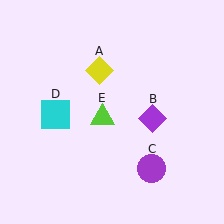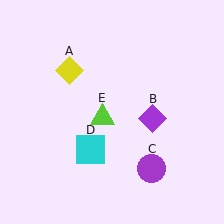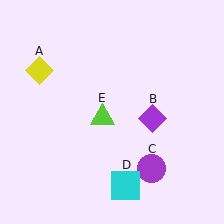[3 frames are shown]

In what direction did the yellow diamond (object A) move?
The yellow diamond (object A) moved left.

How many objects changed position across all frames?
2 objects changed position: yellow diamond (object A), cyan square (object D).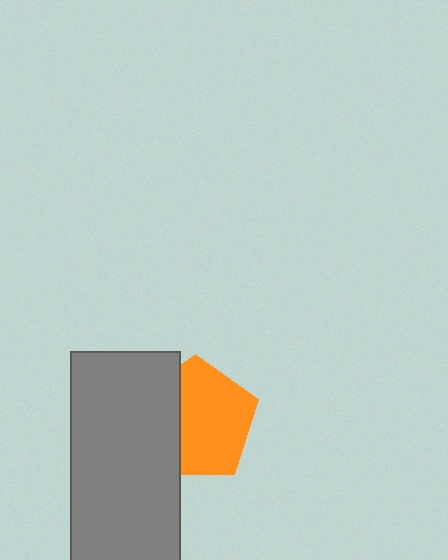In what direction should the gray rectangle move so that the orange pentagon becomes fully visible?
The gray rectangle should move left. That is the shortest direction to clear the overlap and leave the orange pentagon fully visible.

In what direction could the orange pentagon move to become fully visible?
The orange pentagon could move right. That would shift it out from behind the gray rectangle entirely.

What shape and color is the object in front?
The object in front is a gray rectangle.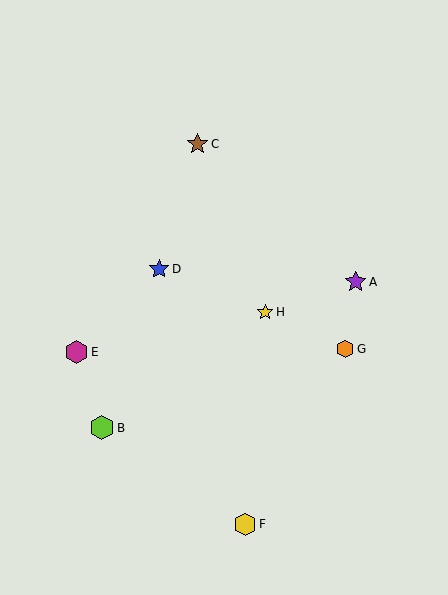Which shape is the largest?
The lime hexagon (labeled B) is the largest.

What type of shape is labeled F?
Shape F is a yellow hexagon.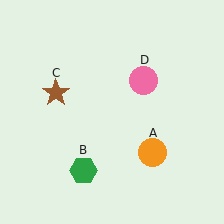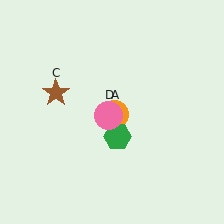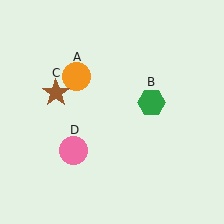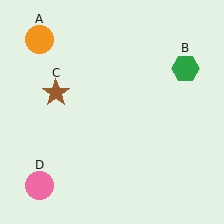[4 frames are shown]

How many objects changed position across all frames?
3 objects changed position: orange circle (object A), green hexagon (object B), pink circle (object D).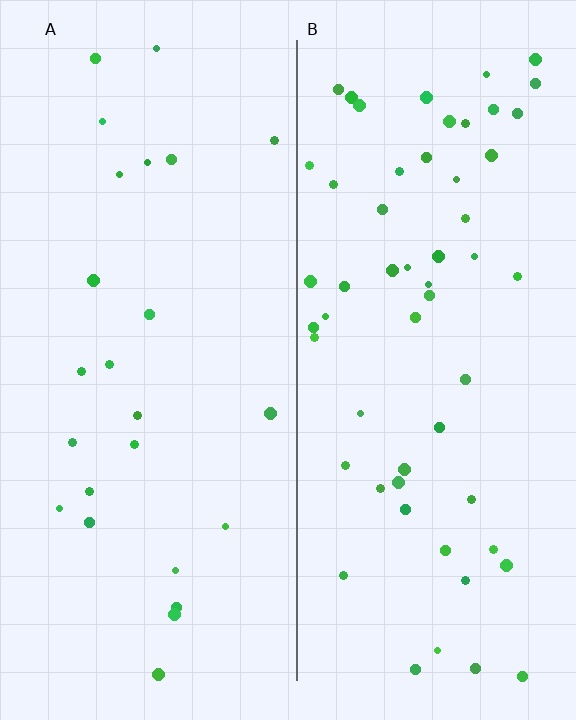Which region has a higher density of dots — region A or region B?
B (the right).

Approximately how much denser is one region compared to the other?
Approximately 2.3× — region B over region A.